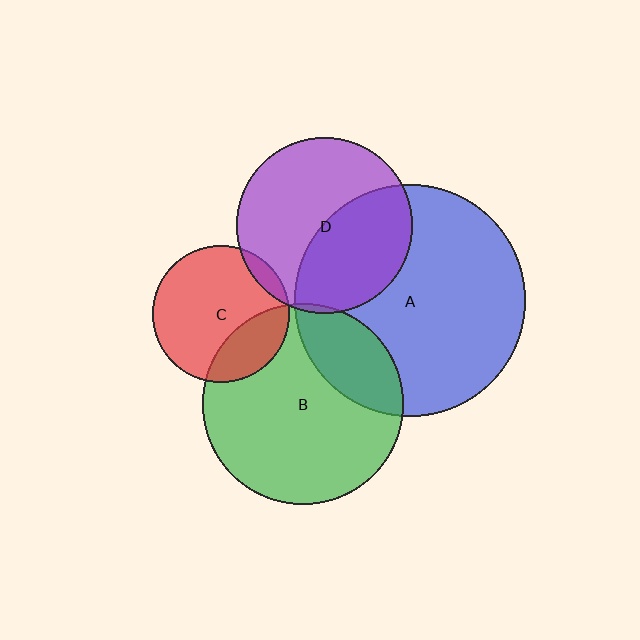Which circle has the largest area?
Circle A (blue).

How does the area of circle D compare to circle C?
Approximately 1.6 times.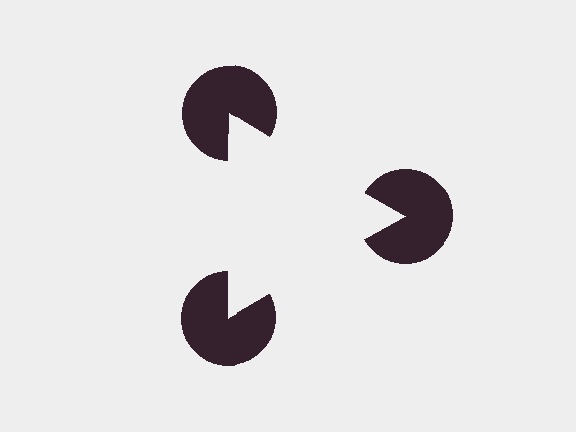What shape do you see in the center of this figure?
An illusory triangle — its edges are inferred from the aligned wedge cuts in the pac-man discs, not physically drawn.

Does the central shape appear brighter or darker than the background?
It typically appears slightly brighter than the background, even though no actual brightness change is drawn.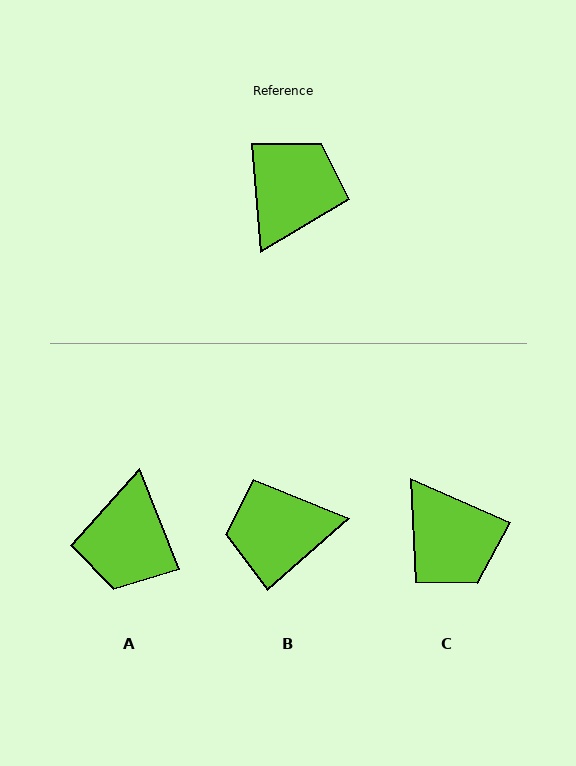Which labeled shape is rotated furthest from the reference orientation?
A, about 163 degrees away.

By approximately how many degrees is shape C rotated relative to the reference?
Approximately 118 degrees clockwise.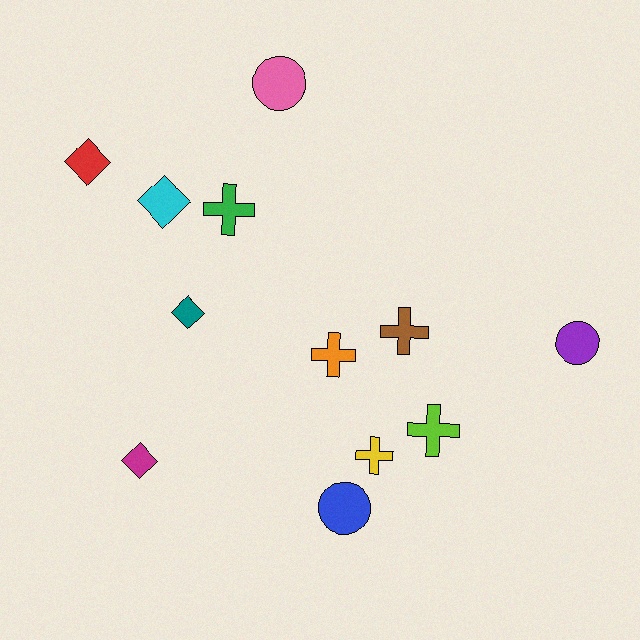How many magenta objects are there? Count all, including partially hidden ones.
There is 1 magenta object.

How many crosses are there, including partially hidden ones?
There are 5 crosses.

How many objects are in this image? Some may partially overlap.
There are 12 objects.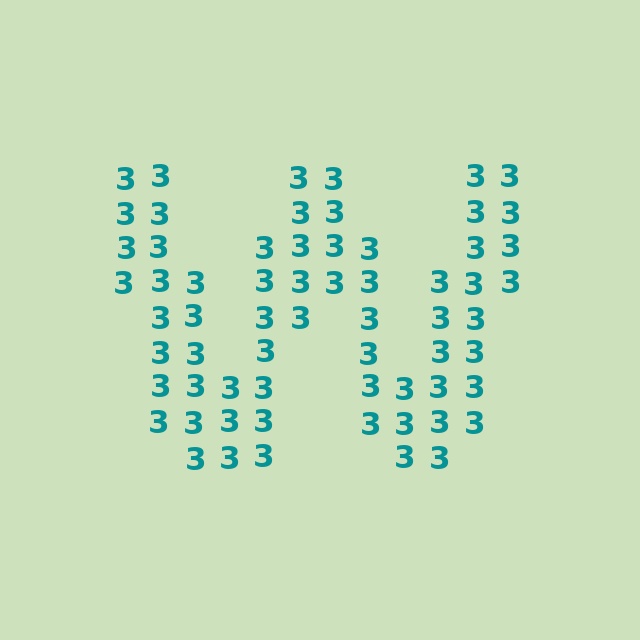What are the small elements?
The small elements are digit 3's.